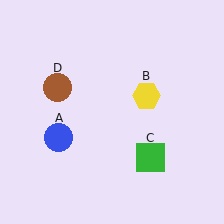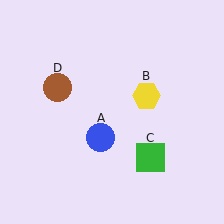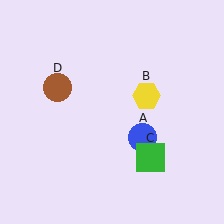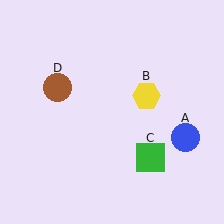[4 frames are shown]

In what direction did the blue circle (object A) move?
The blue circle (object A) moved right.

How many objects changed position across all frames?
1 object changed position: blue circle (object A).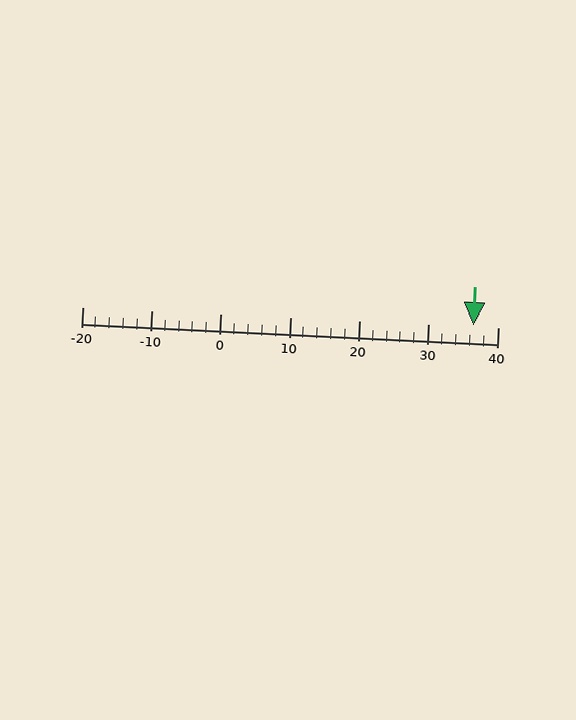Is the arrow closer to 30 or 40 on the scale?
The arrow is closer to 40.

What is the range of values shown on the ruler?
The ruler shows values from -20 to 40.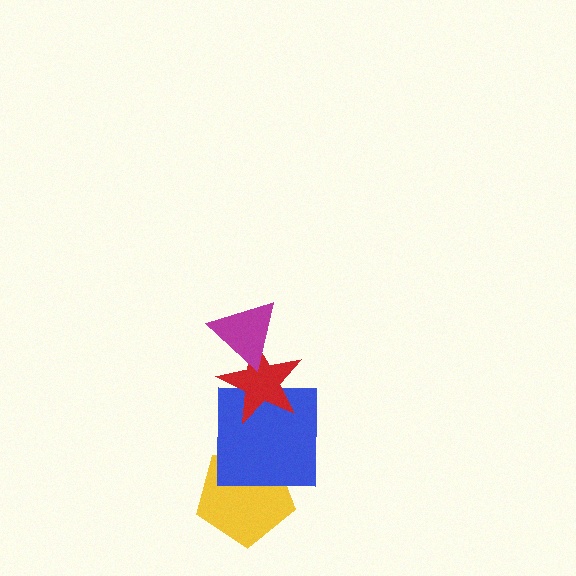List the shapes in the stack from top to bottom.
From top to bottom: the magenta triangle, the red star, the blue square, the yellow pentagon.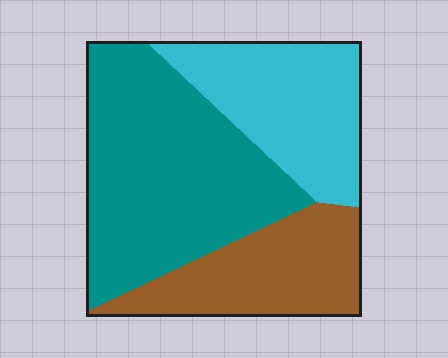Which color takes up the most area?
Teal, at roughly 45%.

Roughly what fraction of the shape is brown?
Brown takes up about one quarter (1/4) of the shape.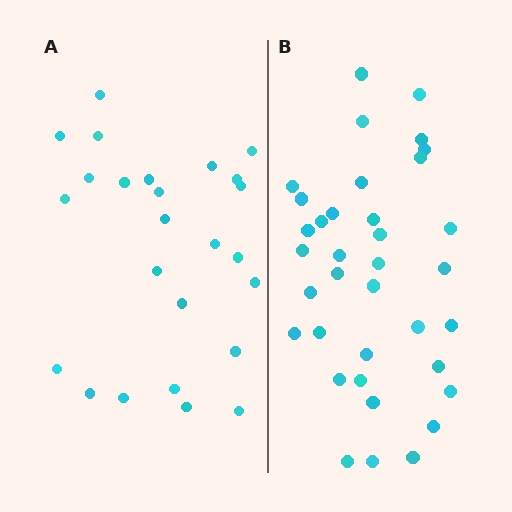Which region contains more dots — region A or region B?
Region B (the right region) has more dots.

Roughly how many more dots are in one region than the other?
Region B has roughly 12 or so more dots than region A.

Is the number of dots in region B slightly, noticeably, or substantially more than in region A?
Region B has noticeably more, but not dramatically so. The ratio is roughly 1.4 to 1.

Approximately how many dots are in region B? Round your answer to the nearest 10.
About 40 dots. (The exact count is 36, which rounds to 40.)